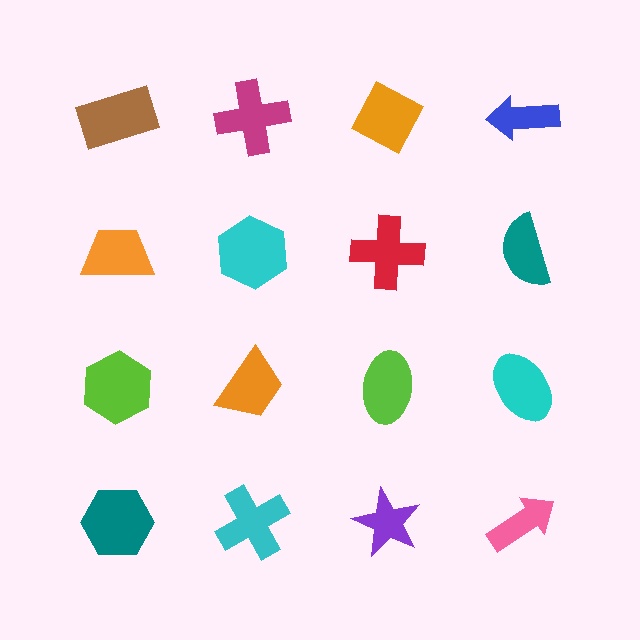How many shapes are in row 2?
4 shapes.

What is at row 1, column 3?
An orange diamond.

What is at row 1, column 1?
A brown rectangle.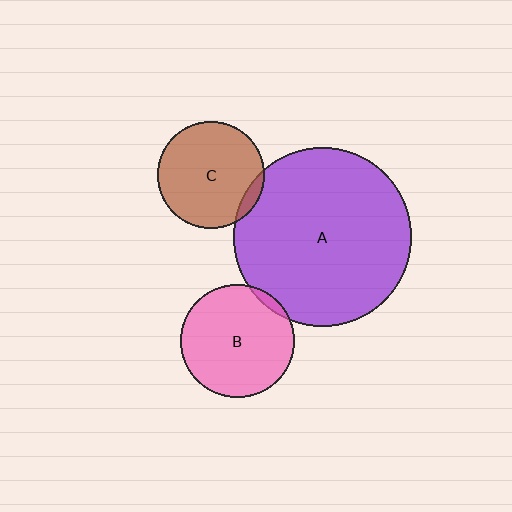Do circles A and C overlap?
Yes.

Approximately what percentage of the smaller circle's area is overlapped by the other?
Approximately 5%.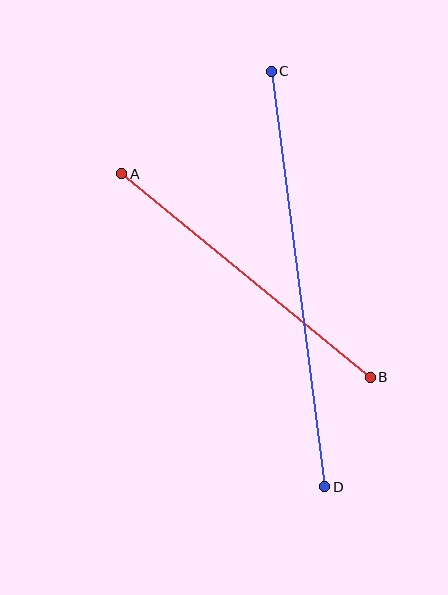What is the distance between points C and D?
The distance is approximately 419 pixels.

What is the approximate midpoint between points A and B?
The midpoint is at approximately (246, 275) pixels.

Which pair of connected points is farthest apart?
Points C and D are farthest apart.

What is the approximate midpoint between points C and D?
The midpoint is at approximately (298, 279) pixels.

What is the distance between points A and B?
The distance is approximately 321 pixels.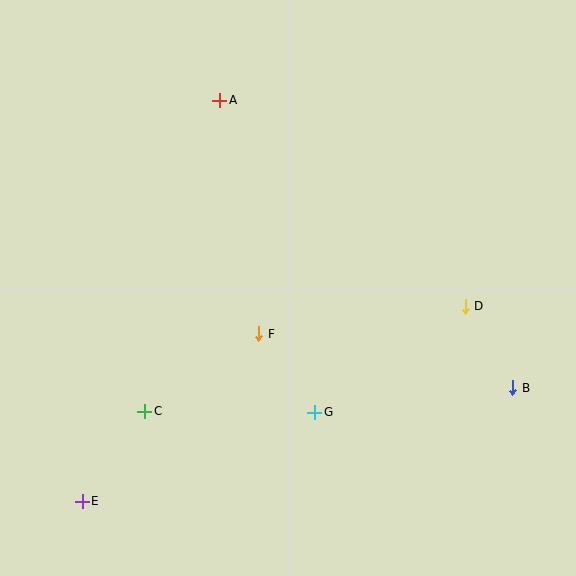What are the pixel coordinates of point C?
Point C is at (145, 411).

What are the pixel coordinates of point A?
Point A is at (220, 100).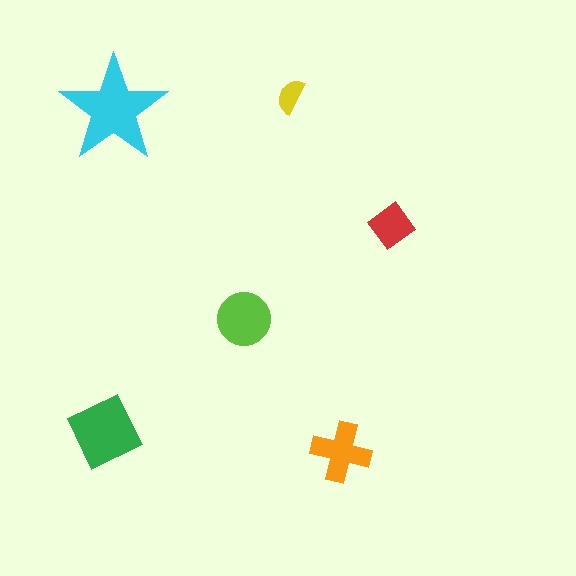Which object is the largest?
The cyan star.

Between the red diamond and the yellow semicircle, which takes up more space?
The red diamond.